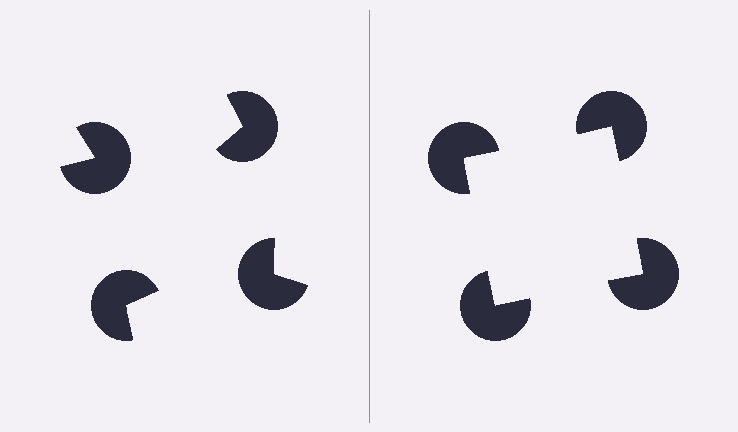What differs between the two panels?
The pac-man discs are positioned identically on both sides; only the wedge orientations differ. On the right they align to a square; on the left they are misaligned.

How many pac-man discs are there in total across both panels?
8 — 4 on each side.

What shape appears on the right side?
An illusory square.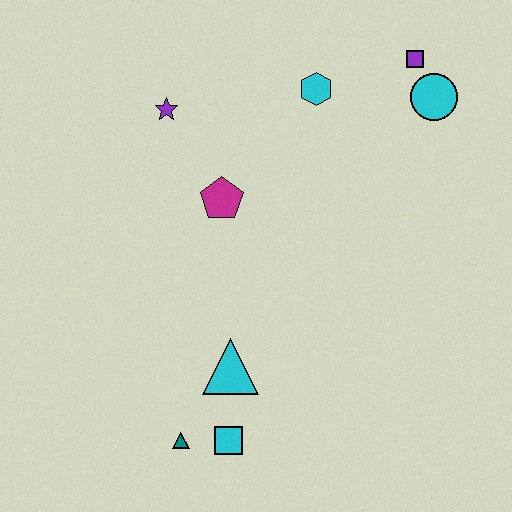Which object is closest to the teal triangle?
The cyan square is closest to the teal triangle.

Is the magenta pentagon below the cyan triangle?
No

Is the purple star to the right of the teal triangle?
No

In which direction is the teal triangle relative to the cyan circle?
The teal triangle is below the cyan circle.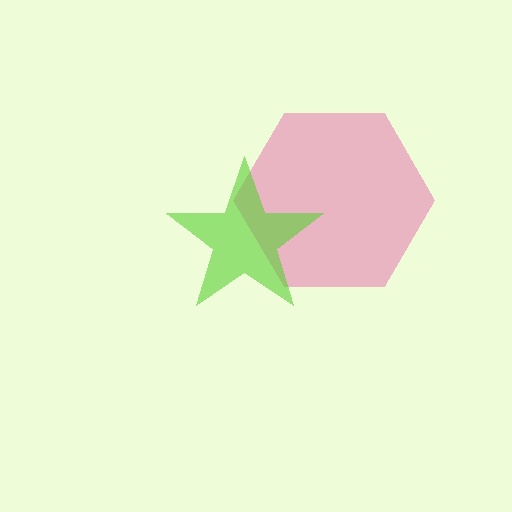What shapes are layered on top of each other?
The layered shapes are: a pink hexagon, a lime star.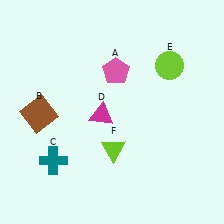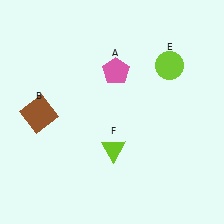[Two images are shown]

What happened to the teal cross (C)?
The teal cross (C) was removed in Image 2. It was in the bottom-left area of Image 1.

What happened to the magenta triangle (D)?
The magenta triangle (D) was removed in Image 2. It was in the bottom-left area of Image 1.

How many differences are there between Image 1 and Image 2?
There are 2 differences between the two images.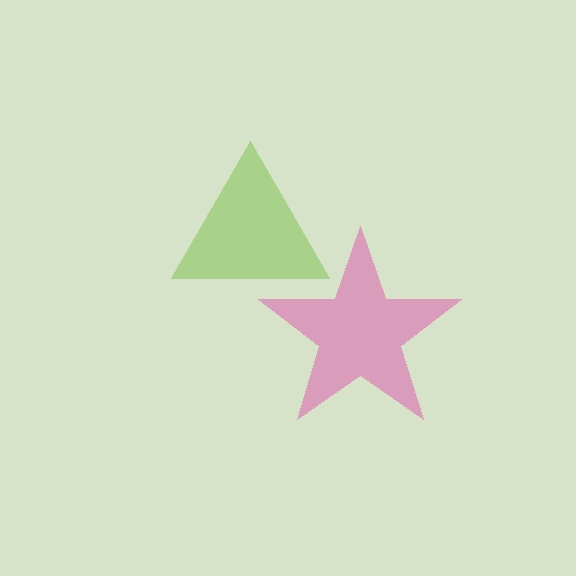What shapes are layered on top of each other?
The layered shapes are: a pink star, a lime triangle.